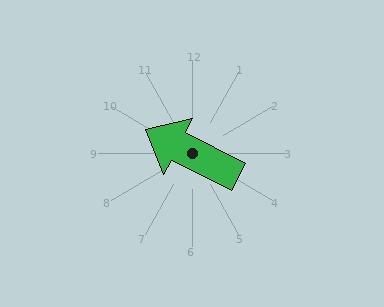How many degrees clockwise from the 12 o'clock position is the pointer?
Approximately 297 degrees.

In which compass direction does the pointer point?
Northwest.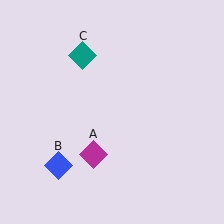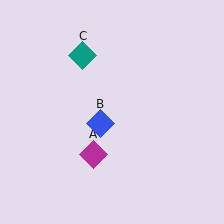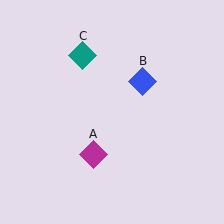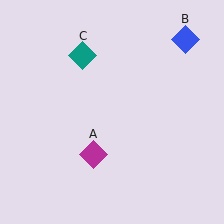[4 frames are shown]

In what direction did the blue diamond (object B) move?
The blue diamond (object B) moved up and to the right.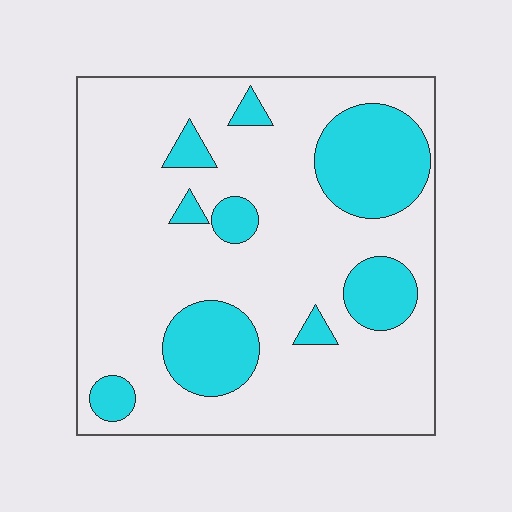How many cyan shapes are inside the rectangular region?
9.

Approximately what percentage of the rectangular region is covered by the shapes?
Approximately 25%.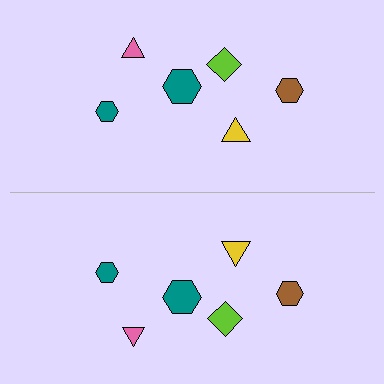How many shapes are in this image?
There are 12 shapes in this image.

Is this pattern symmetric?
Yes, this pattern has bilateral (reflection) symmetry.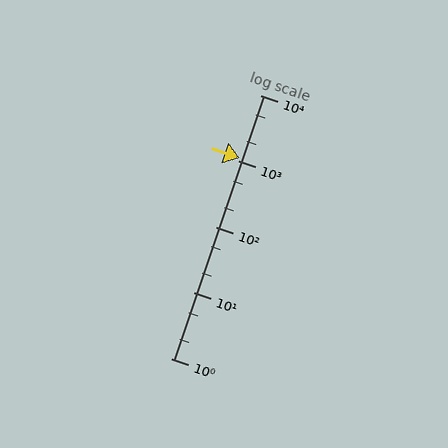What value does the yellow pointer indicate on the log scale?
The pointer indicates approximately 1100.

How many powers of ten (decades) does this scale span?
The scale spans 4 decades, from 1 to 10000.